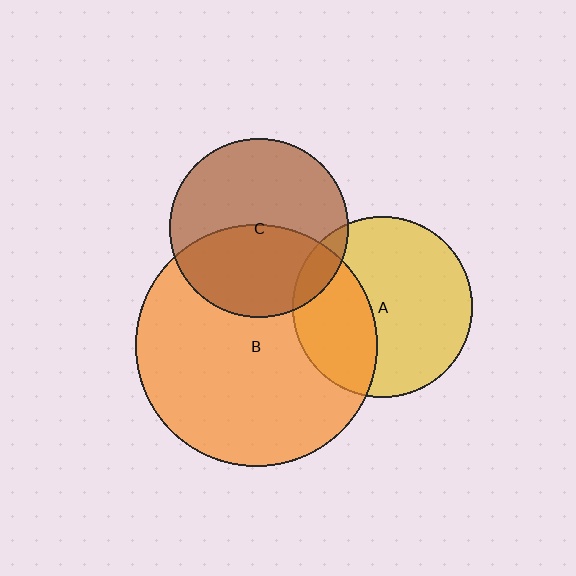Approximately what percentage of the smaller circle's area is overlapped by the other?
Approximately 35%.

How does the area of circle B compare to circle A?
Approximately 1.8 times.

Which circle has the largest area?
Circle B (orange).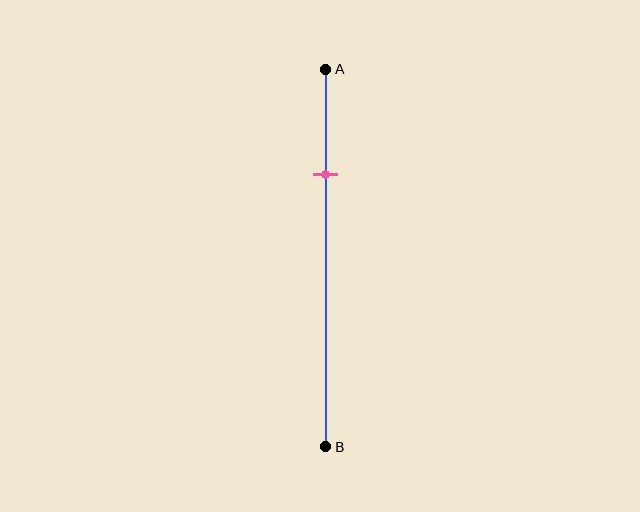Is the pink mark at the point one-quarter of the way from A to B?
Yes, the mark is approximately at the one-quarter point.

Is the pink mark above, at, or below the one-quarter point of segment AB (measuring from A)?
The pink mark is approximately at the one-quarter point of segment AB.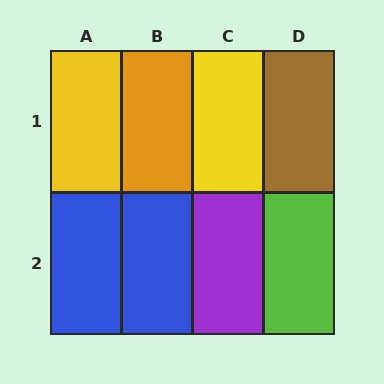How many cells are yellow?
2 cells are yellow.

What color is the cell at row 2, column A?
Blue.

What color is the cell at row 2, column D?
Lime.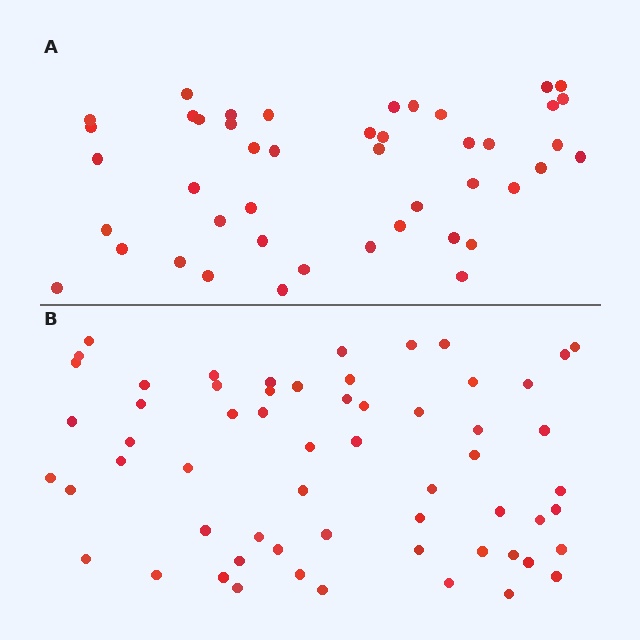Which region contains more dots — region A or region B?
Region B (the bottom region) has more dots.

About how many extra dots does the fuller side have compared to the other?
Region B has approximately 15 more dots than region A.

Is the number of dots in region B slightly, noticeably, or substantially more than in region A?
Region B has noticeably more, but not dramatically so. The ratio is roughly 1.3 to 1.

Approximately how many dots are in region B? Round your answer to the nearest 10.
About 60 dots.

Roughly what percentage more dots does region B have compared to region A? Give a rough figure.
About 35% more.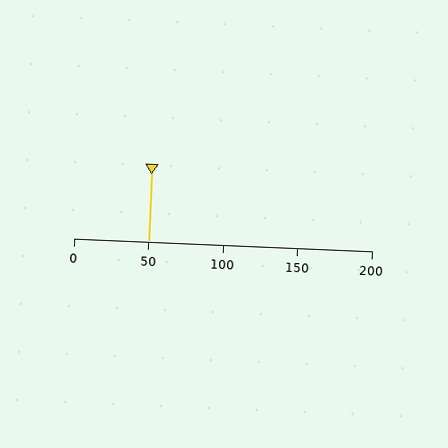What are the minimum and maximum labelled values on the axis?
The axis runs from 0 to 200.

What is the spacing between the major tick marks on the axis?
The major ticks are spaced 50 apart.